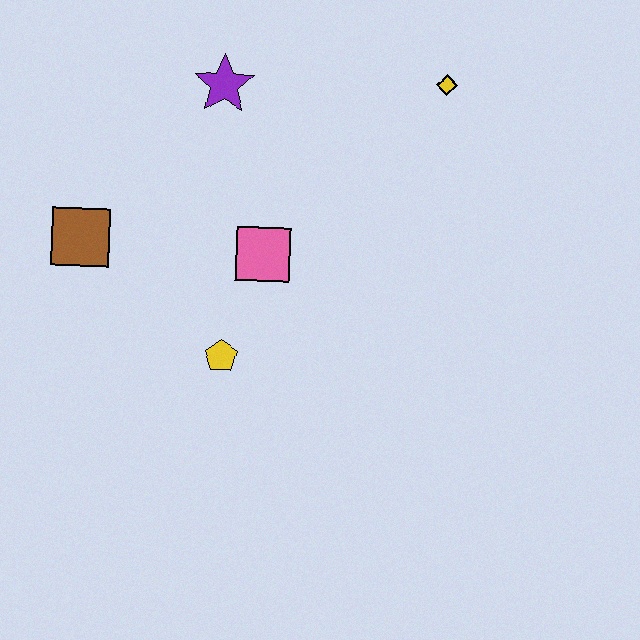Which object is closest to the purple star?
The pink square is closest to the purple star.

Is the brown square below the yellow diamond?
Yes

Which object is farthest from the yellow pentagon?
The yellow diamond is farthest from the yellow pentagon.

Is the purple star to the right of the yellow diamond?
No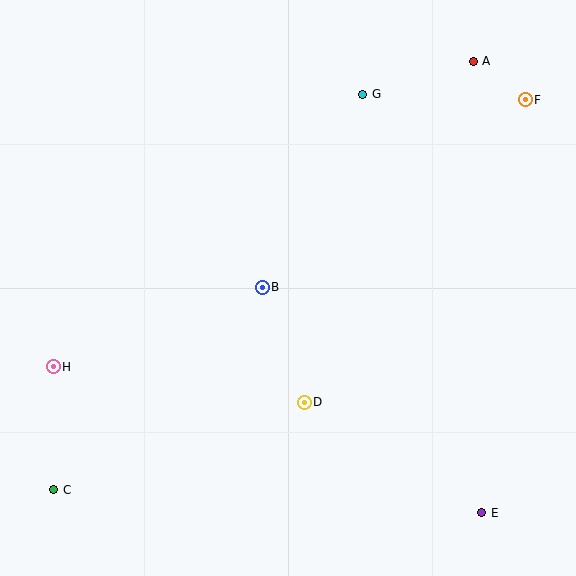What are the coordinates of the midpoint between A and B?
The midpoint between A and B is at (368, 174).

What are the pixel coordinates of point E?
Point E is at (482, 513).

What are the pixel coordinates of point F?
Point F is at (525, 100).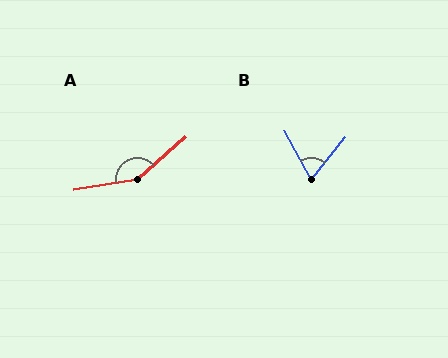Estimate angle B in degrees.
Approximately 68 degrees.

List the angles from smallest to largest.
B (68°), A (148°).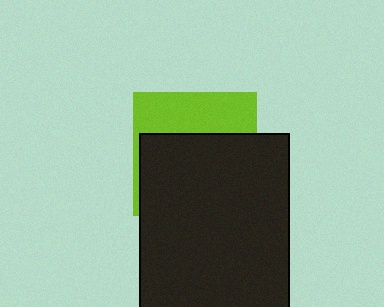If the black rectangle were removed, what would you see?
You would see the complete lime square.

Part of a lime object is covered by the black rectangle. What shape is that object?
It is a square.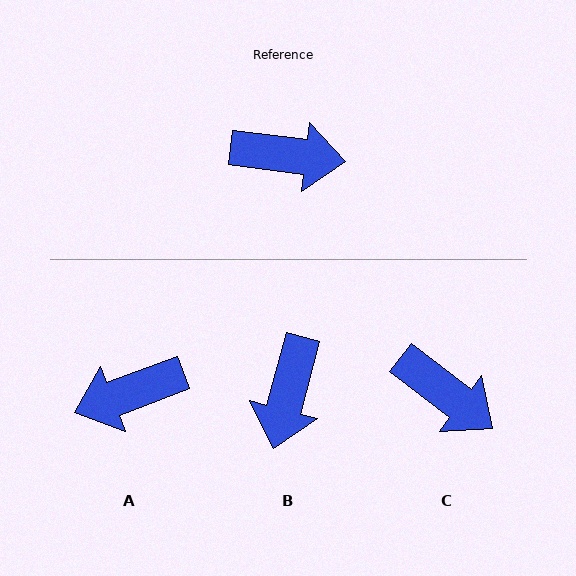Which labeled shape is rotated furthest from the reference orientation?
A, about 153 degrees away.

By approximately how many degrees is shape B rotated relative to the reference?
Approximately 98 degrees clockwise.